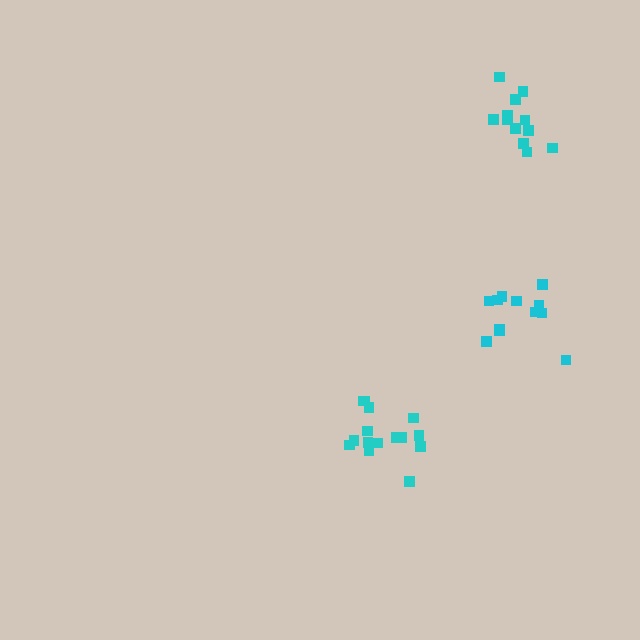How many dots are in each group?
Group 1: 15 dots, Group 2: 12 dots, Group 3: 12 dots (39 total).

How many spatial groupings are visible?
There are 3 spatial groupings.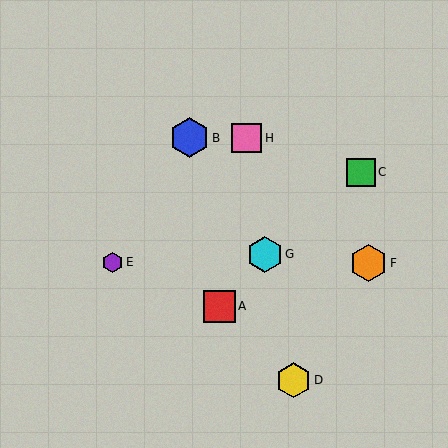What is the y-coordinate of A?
Object A is at y≈306.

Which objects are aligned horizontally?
Objects B, H are aligned horizontally.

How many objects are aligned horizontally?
2 objects (B, H) are aligned horizontally.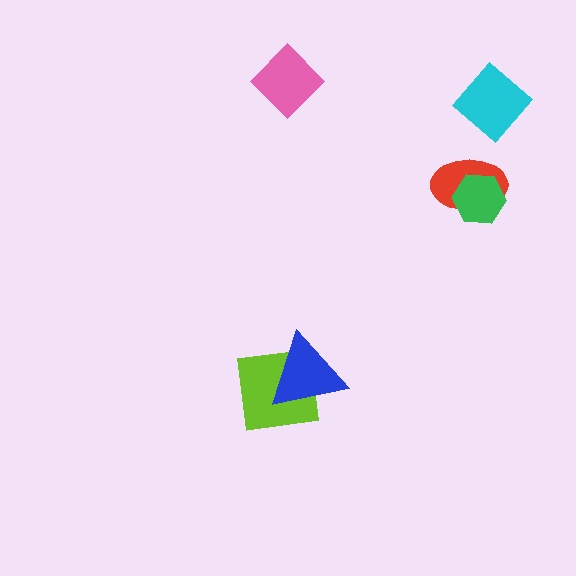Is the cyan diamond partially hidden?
No, no other shape covers it.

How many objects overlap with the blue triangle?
1 object overlaps with the blue triangle.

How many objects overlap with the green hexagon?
1 object overlaps with the green hexagon.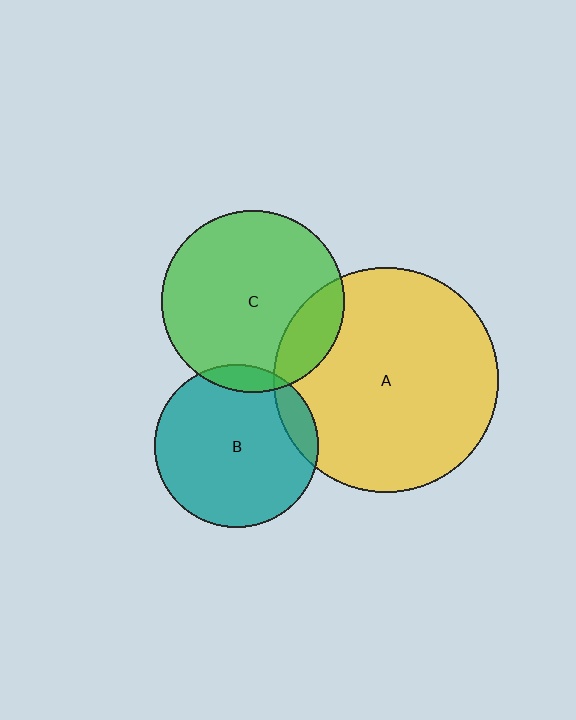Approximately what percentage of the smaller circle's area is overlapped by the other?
Approximately 15%.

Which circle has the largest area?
Circle A (yellow).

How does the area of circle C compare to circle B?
Approximately 1.2 times.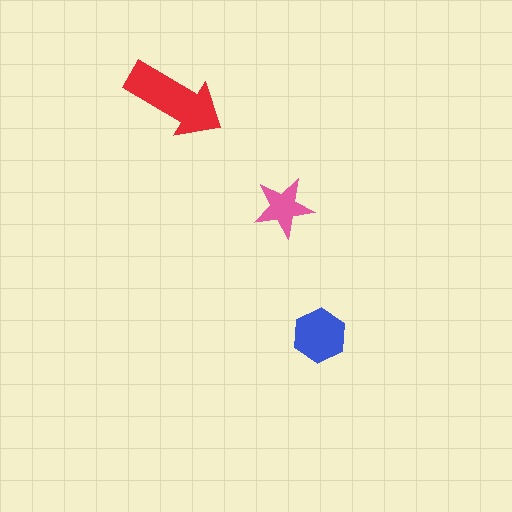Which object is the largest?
The red arrow.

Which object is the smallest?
The pink star.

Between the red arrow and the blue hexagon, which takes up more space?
The red arrow.